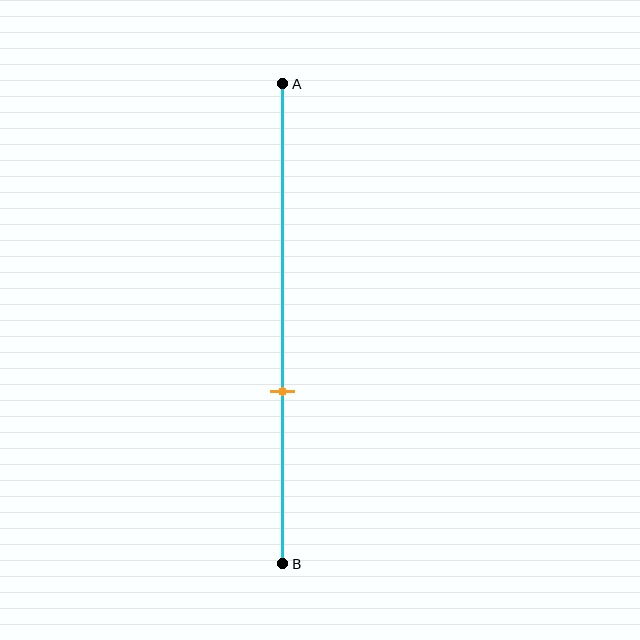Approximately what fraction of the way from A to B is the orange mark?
The orange mark is approximately 65% of the way from A to B.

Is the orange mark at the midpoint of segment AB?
No, the mark is at about 65% from A, not at the 50% midpoint.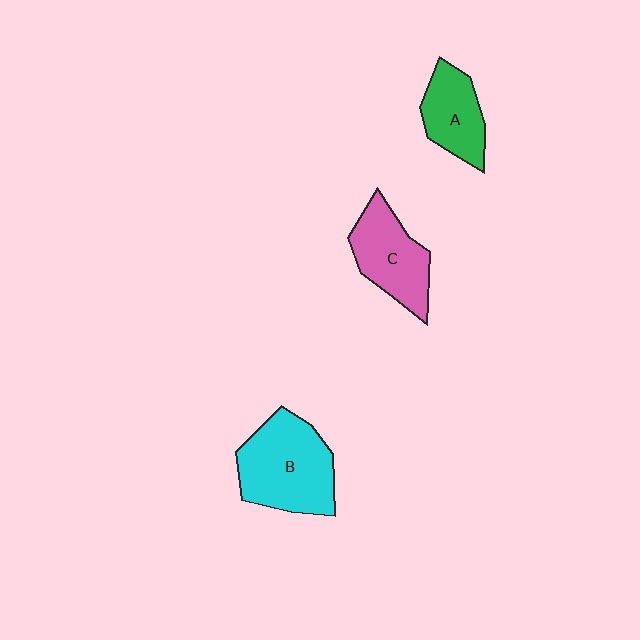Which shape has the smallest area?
Shape A (green).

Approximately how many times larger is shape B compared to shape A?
Approximately 1.7 times.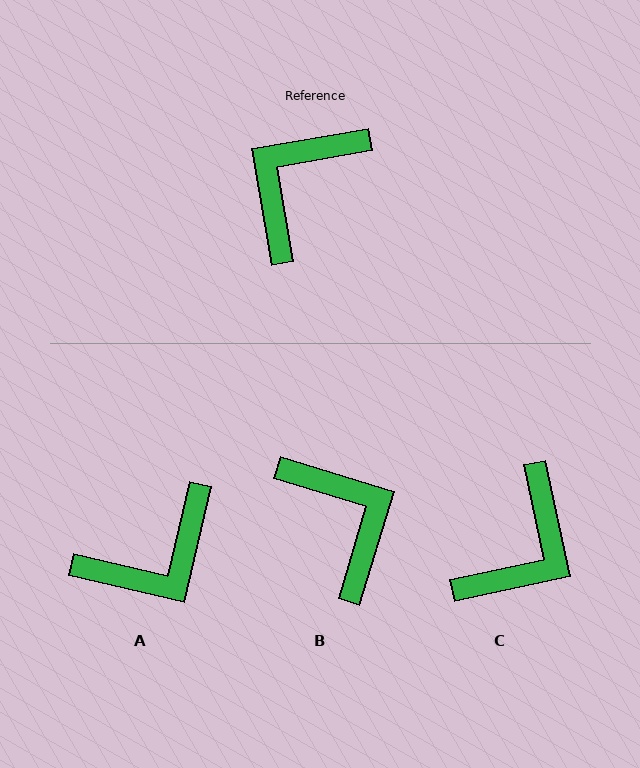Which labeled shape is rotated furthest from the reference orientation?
C, about 178 degrees away.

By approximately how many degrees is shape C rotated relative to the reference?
Approximately 178 degrees clockwise.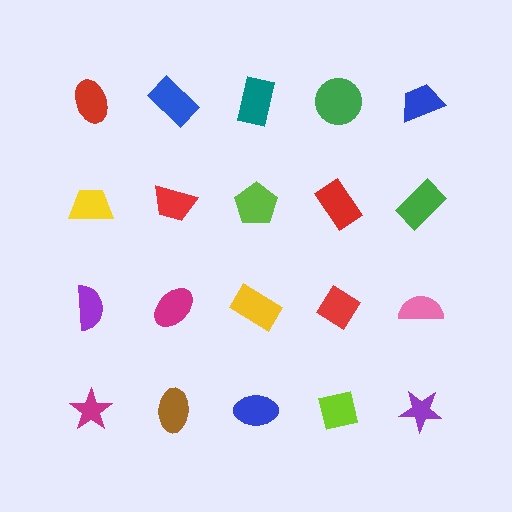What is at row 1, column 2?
A blue rectangle.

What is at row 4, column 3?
A blue ellipse.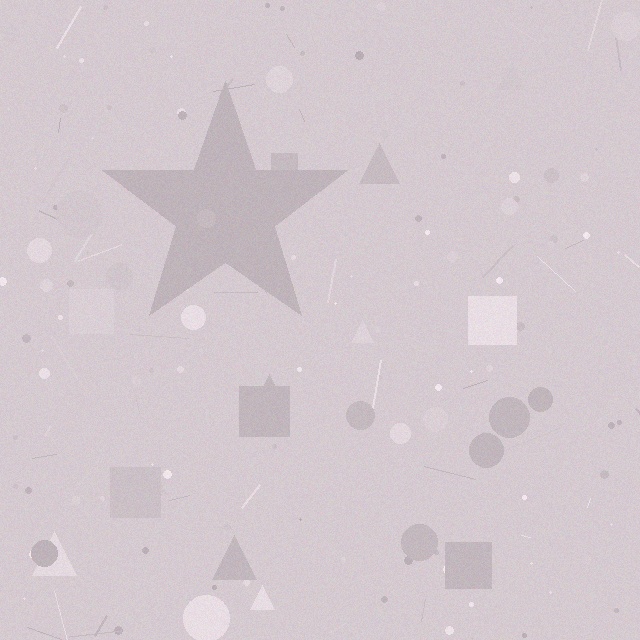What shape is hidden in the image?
A star is hidden in the image.